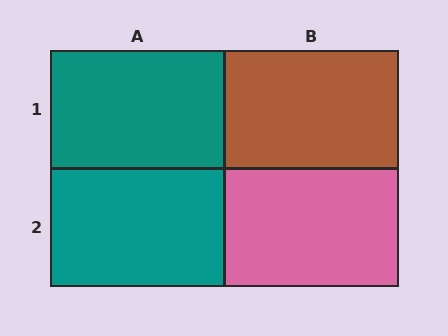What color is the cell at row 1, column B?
Brown.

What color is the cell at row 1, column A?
Teal.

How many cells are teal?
2 cells are teal.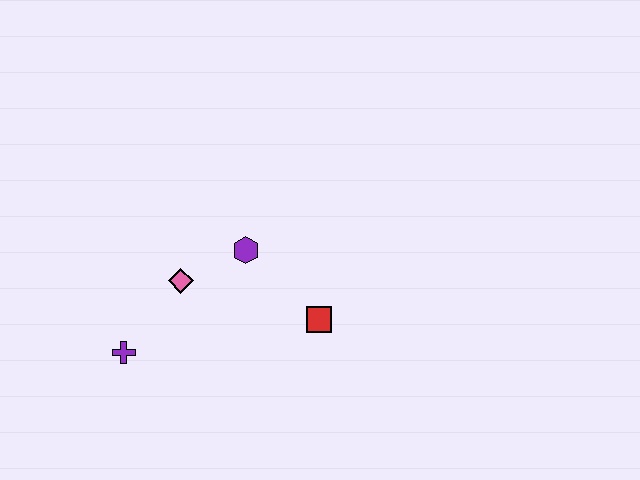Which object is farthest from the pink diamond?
The red square is farthest from the pink diamond.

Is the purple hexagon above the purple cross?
Yes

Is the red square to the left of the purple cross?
No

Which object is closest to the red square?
The purple hexagon is closest to the red square.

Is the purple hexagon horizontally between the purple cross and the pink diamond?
No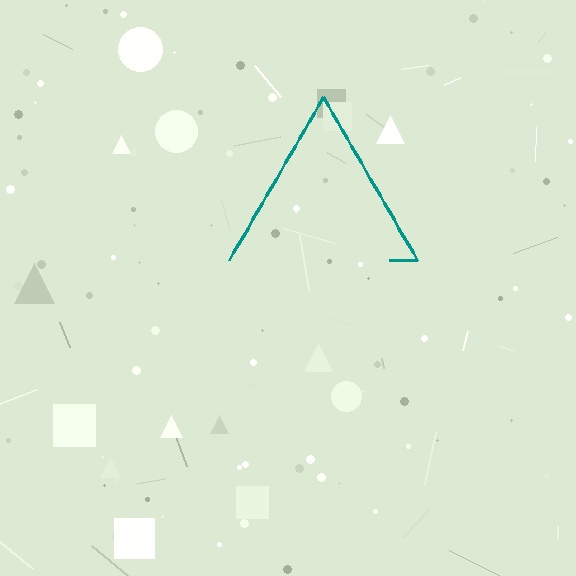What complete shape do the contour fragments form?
The contour fragments form a triangle.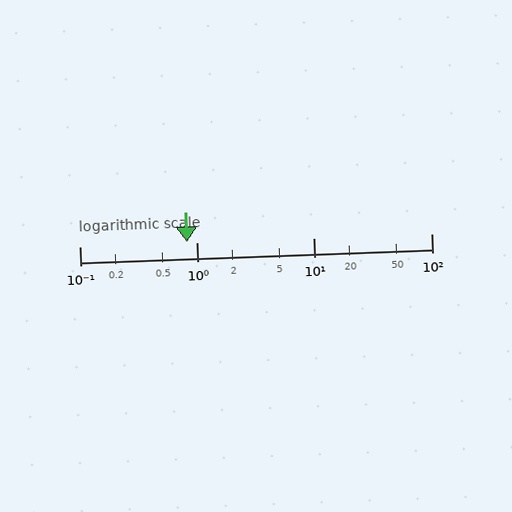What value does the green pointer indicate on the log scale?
The pointer indicates approximately 0.82.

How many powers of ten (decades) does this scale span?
The scale spans 3 decades, from 0.1 to 100.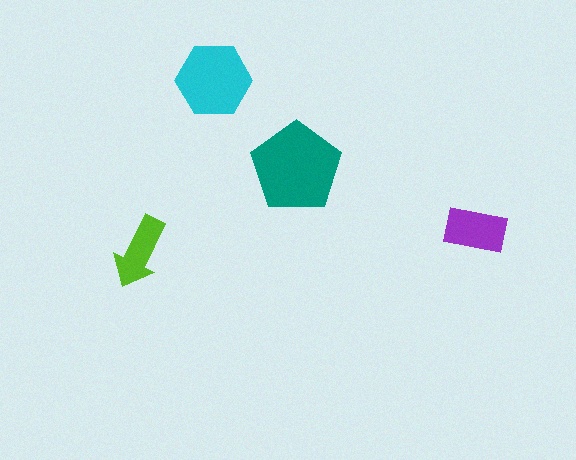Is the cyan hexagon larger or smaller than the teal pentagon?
Smaller.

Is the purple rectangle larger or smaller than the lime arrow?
Larger.